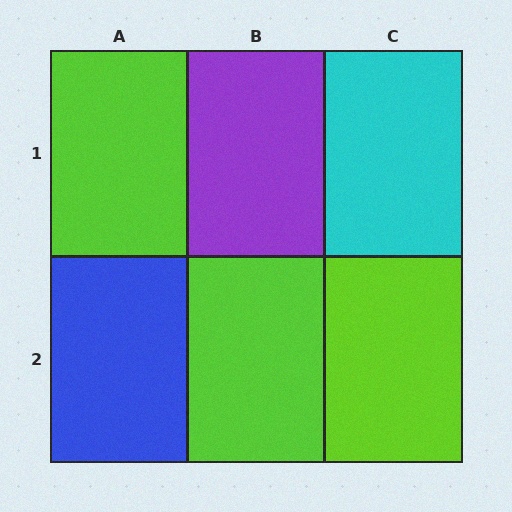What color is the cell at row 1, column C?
Cyan.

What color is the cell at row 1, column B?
Purple.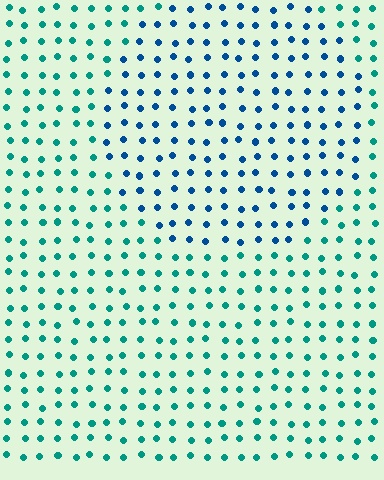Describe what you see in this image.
The image is filled with small teal elements in a uniform arrangement. A circle-shaped region is visible where the elements are tinted to a slightly different hue, forming a subtle color boundary.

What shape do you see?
I see a circle.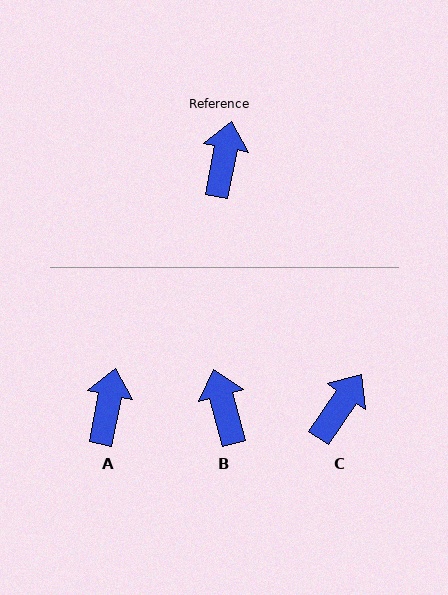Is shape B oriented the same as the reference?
No, it is off by about 26 degrees.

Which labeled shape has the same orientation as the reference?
A.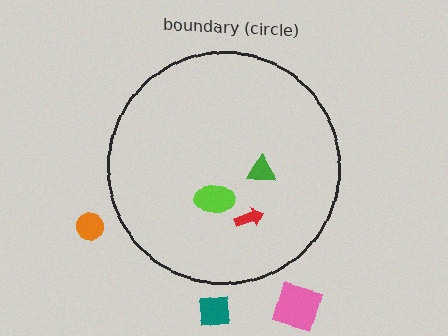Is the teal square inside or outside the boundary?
Outside.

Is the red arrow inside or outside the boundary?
Inside.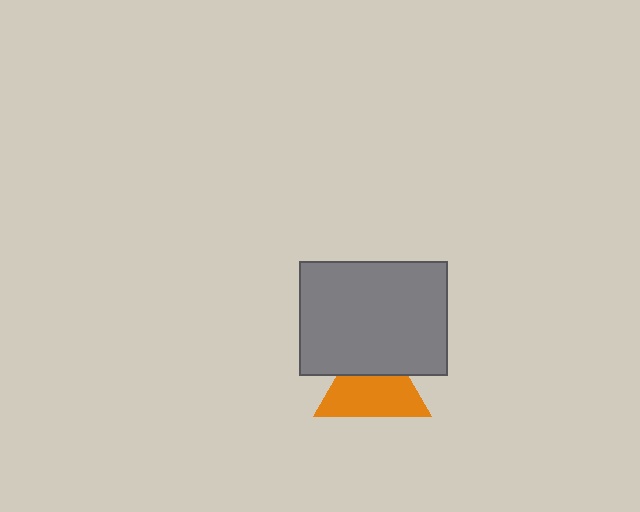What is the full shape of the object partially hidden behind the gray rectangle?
The partially hidden object is an orange triangle.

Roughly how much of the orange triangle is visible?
About half of it is visible (roughly 65%).